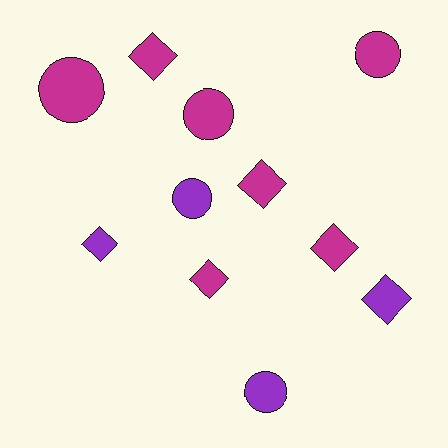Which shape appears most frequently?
Diamond, with 6 objects.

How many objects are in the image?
There are 11 objects.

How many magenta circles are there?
There are 3 magenta circles.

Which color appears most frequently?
Magenta, with 7 objects.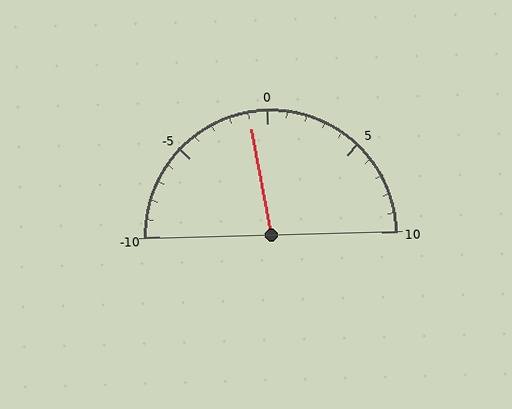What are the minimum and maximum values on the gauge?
The gauge ranges from -10 to 10.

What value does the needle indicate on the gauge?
The needle indicates approximately -1.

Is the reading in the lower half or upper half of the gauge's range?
The reading is in the lower half of the range (-10 to 10).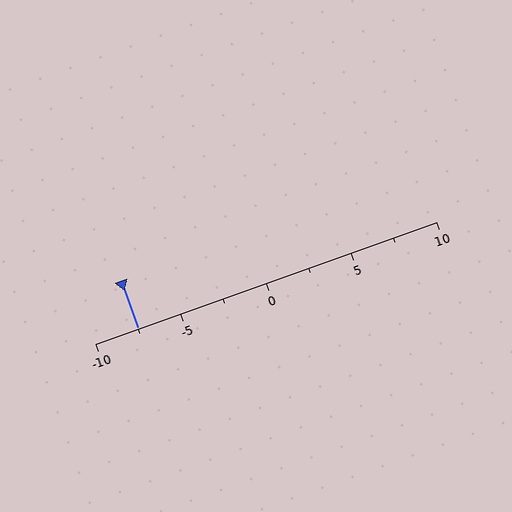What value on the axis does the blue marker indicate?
The marker indicates approximately -7.5.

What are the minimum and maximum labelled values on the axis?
The axis runs from -10 to 10.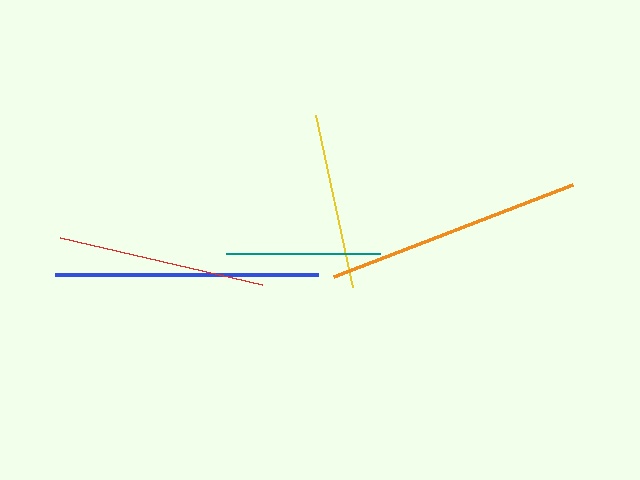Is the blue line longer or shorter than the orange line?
The blue line is longer than the orange line.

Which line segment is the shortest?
The teal line is the shortest at approximately 154 pixels.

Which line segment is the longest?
The blue line is the longest at approximately 263 pixels.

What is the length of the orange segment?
The orange segment is approximately 256 pixels long.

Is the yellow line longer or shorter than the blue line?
The blue line is longer than the yellow line.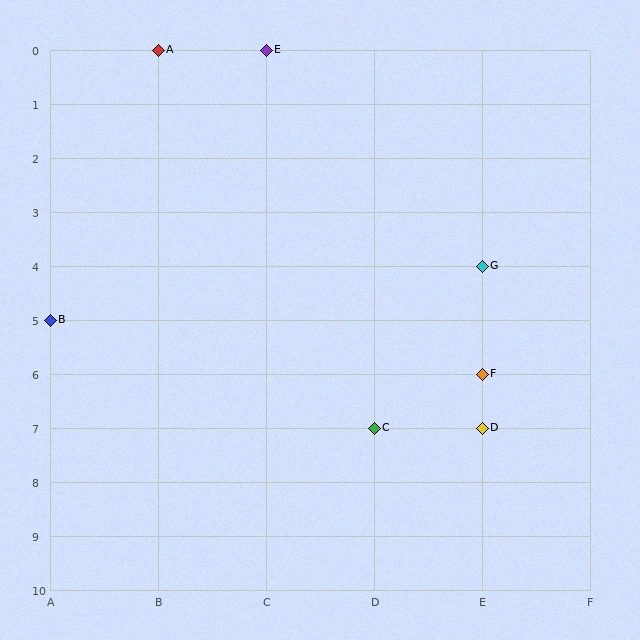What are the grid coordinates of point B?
Point B is at grid coordinates (A, 5).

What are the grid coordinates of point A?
Point A is at grid coordinates (B, 0).